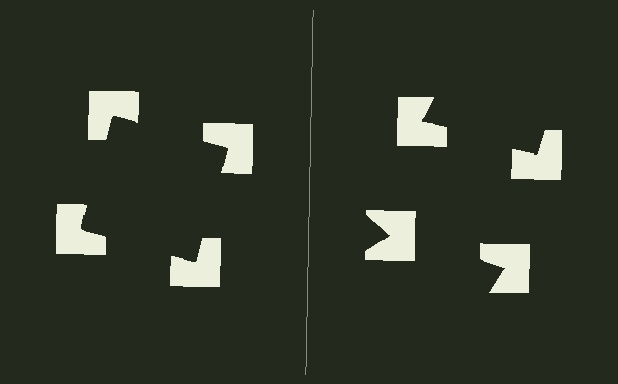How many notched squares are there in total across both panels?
8 — 4 on each side.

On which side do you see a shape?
An illusory square appears on the left side. On the right side the wedge cuts are rotated, so no coherent shape forms.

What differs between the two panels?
The notched squares are positioned identically on both sides; only the wedge orientations differ. On the left they align to a square; on the right they are misaligned.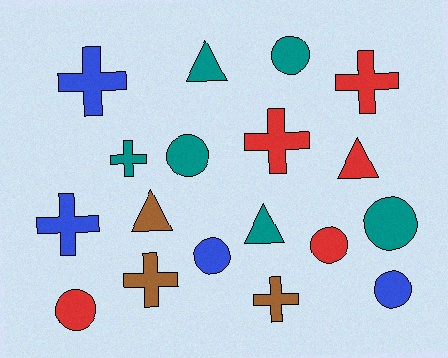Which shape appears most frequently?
Cross, with 7 objects.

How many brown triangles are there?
There is 1 brown triangle.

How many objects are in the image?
There are 18 objects.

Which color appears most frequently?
Teal, with 6 objects.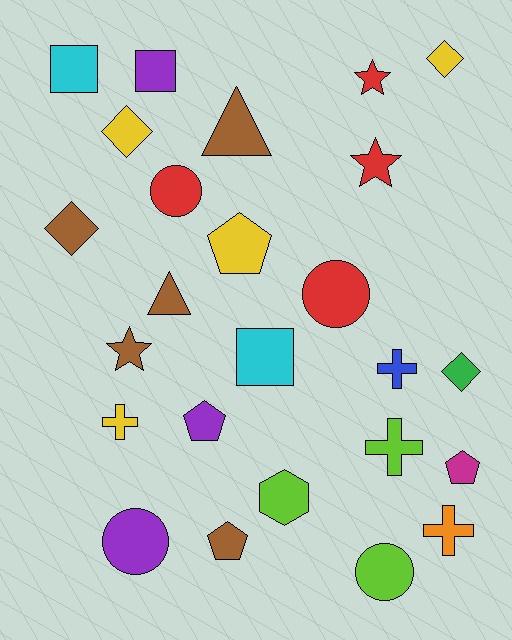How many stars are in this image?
There are 3 stars.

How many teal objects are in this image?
There are no teal objects.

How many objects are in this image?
There are 25 objects.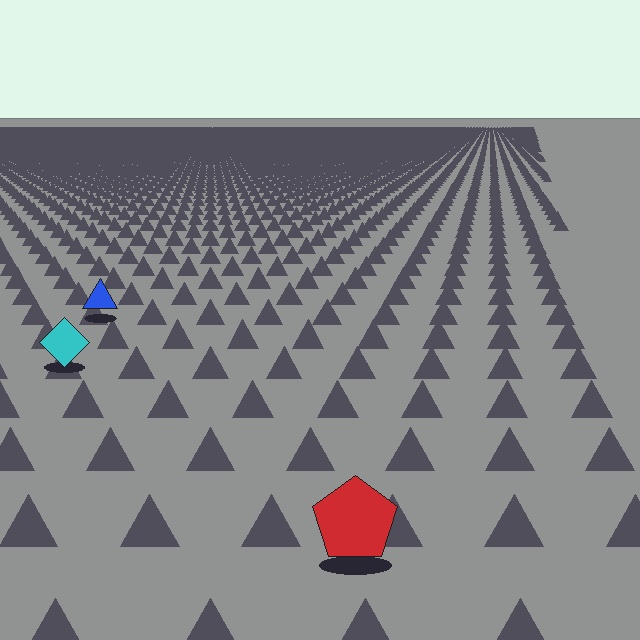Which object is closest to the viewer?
The red pentagon is closest. The texture marks near it are larger and more spread out.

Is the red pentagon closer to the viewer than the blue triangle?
Yes. The red pentagon is closer — you can tell from the texture gradient: the ground texture is coarser near it.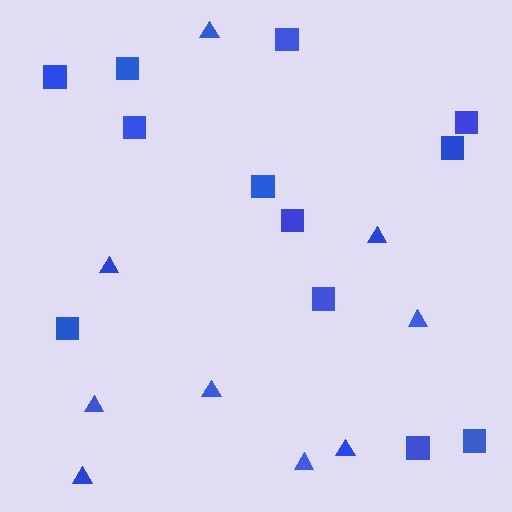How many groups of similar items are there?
There are 2 groups: one group of triangles (9) and one group of squares (12).